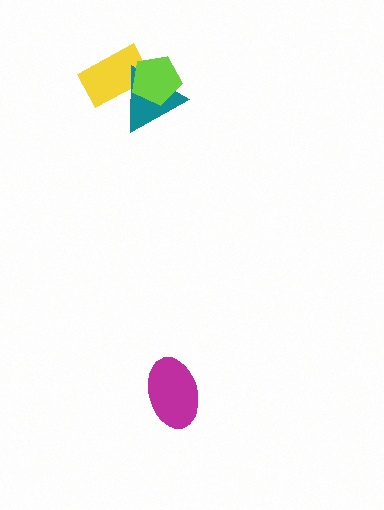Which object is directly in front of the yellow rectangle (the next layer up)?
The teal triangle is directly in front of the yellow rectangle.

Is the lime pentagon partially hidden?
No, no other shape covers it.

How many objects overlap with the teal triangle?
2 objects overlap with the teal triangle.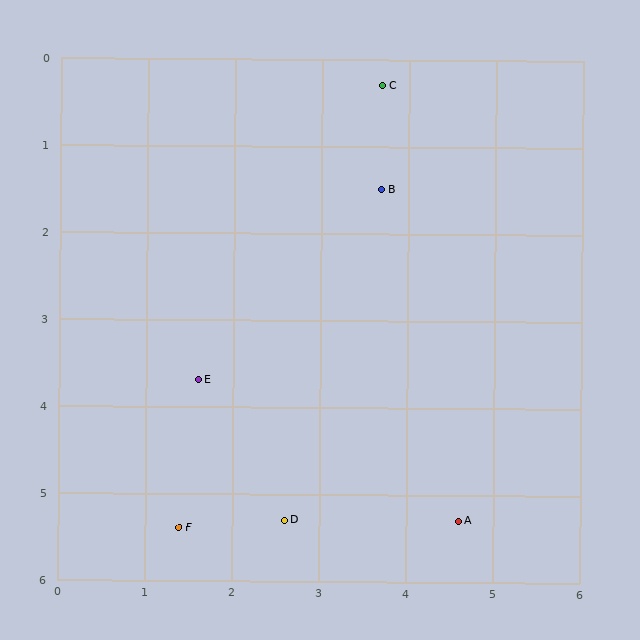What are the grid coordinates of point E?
Point E is at approximately (1.6, 3.7).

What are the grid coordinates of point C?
Point C is at approximately (3.7, 0.3).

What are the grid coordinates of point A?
Point A is at approximately (4.6, 5.3).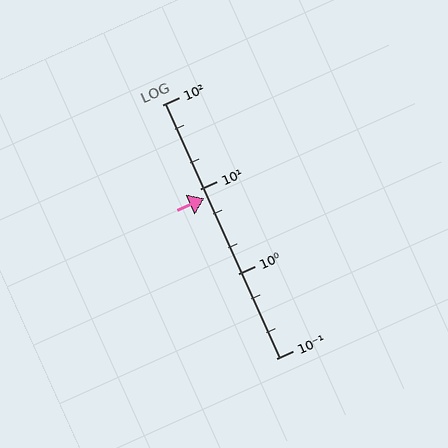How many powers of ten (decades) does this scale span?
The scale spans 3 decades, from 0.1 to 100.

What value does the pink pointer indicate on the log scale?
The pointer indicates approximately 7.8.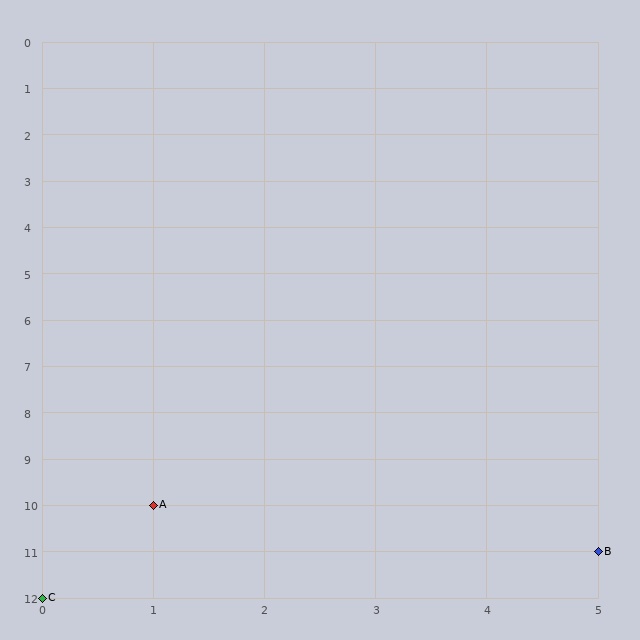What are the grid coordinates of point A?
Point A is at grid coordinates (1, 10).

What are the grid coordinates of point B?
Point B is at grid coordinates (5, 11).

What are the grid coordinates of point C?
Point C is at grid coordinates (0, 12).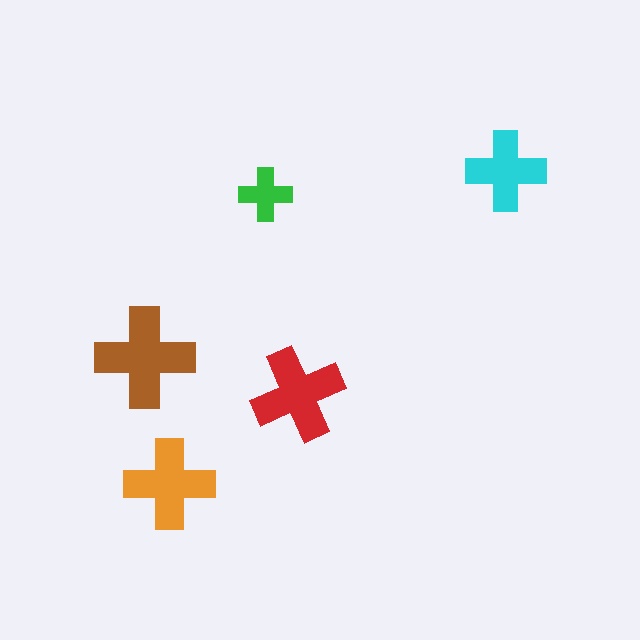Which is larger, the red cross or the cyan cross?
The red one.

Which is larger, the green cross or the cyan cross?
The cyan one.